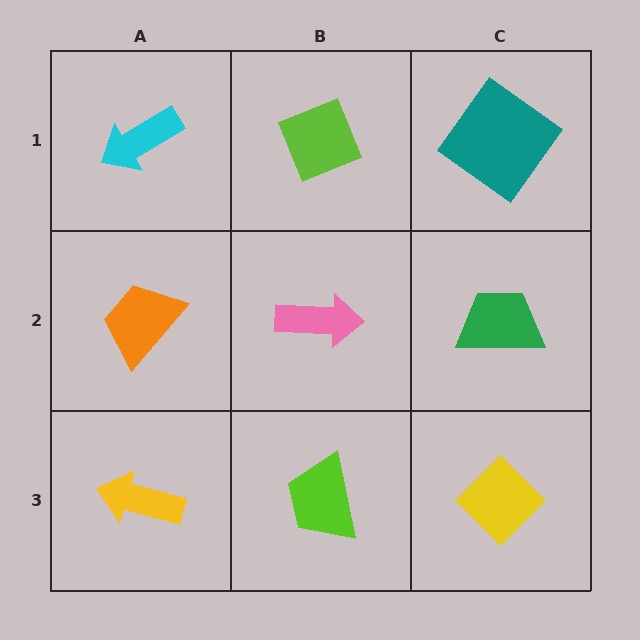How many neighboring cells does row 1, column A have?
2.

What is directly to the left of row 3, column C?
A lime trapezoid.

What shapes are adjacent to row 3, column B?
A pink arrow (row 2, column B), a yellow arrow (row 3, column A), a yellow diamond (row 3, column C).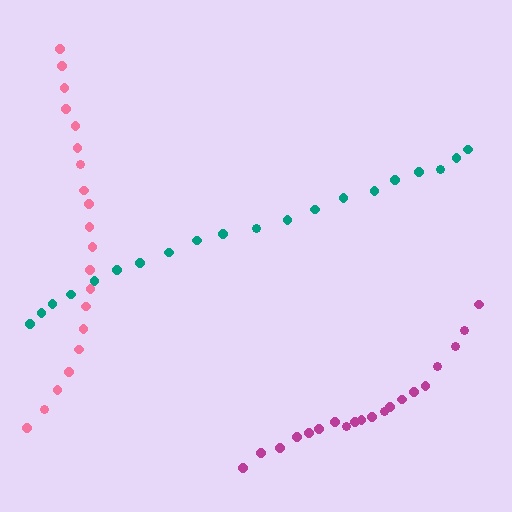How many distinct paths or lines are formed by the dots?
There are 3 distinct paths.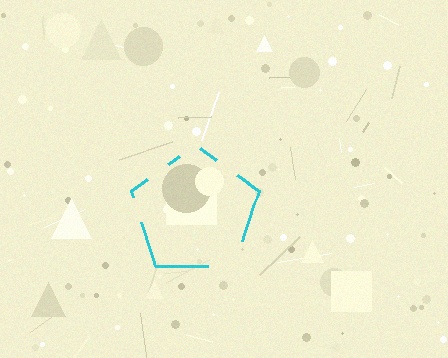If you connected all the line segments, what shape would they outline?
They would outline a pentagon.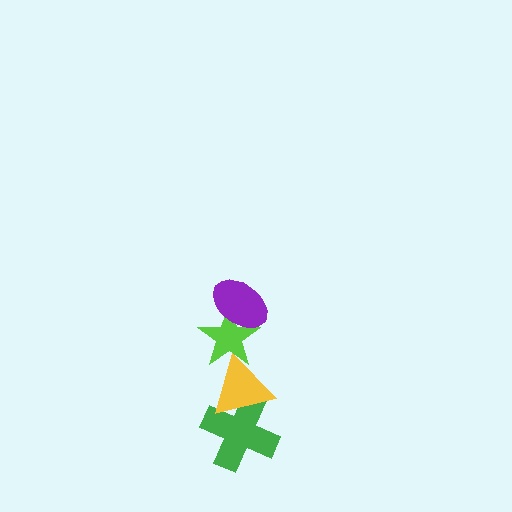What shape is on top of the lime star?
The purple ellipse is on top of the lime star.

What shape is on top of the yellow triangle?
The lime star is on top of the yellow triangle.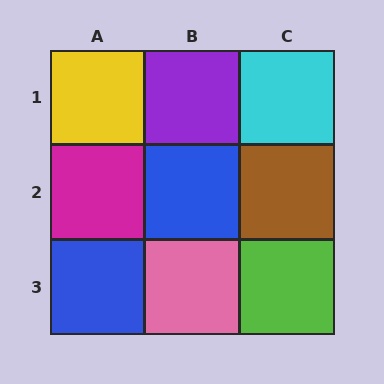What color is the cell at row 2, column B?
Blue.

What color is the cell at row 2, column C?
Brown.